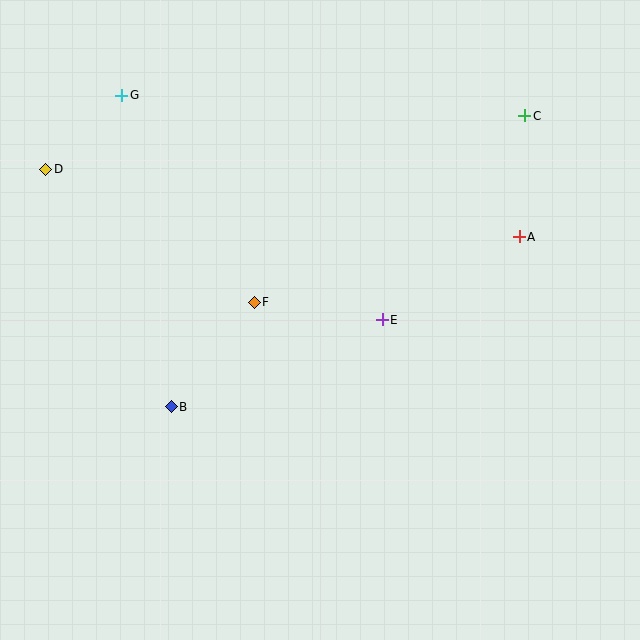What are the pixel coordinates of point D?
Point D is at (46, 169).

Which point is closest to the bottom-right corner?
Point E is closest to the bottom-right corner.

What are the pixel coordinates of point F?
Point F is at (254, 302).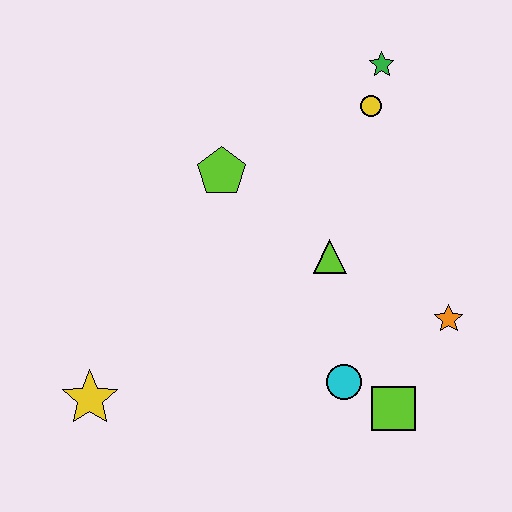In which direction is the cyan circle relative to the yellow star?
The cyan circle is to the right of the yellow star.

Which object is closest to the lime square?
The cyan circle is closest to the lime square.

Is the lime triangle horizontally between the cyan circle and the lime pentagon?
Yes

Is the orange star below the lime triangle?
Yes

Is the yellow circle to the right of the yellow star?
Yes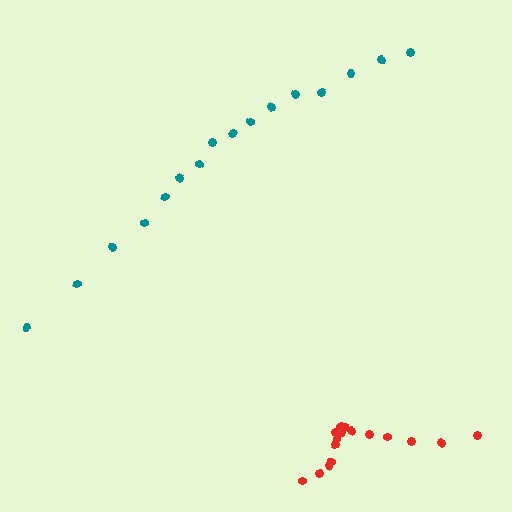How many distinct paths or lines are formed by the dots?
There are 2 distinct paths.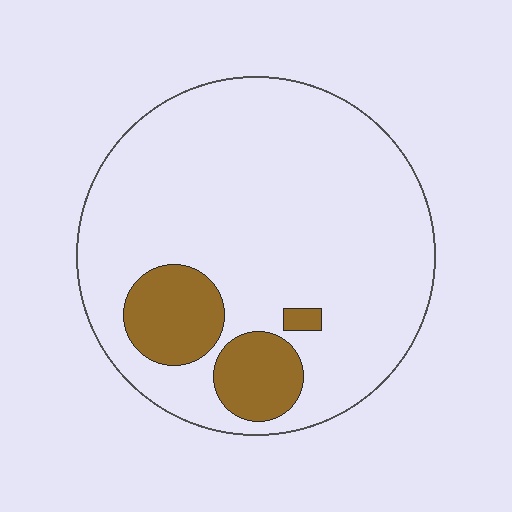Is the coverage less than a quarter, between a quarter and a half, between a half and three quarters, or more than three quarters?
Less than a quarter.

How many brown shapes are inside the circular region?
3.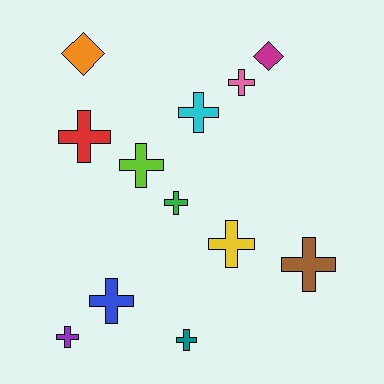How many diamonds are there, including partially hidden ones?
There are 2 diamonds.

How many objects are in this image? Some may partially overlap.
There are 12 objects.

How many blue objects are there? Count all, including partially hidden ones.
There is 1 blue object.